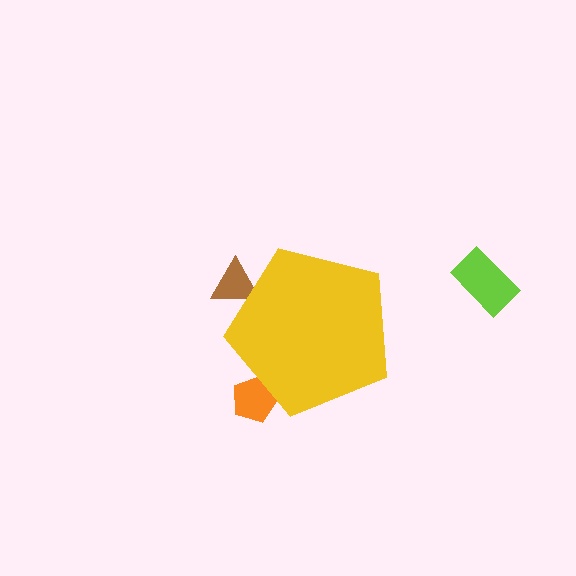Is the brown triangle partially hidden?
Yes, the brown triangle is partially hidden behind the yellow pentagon.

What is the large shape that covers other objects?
A yellow pentagon.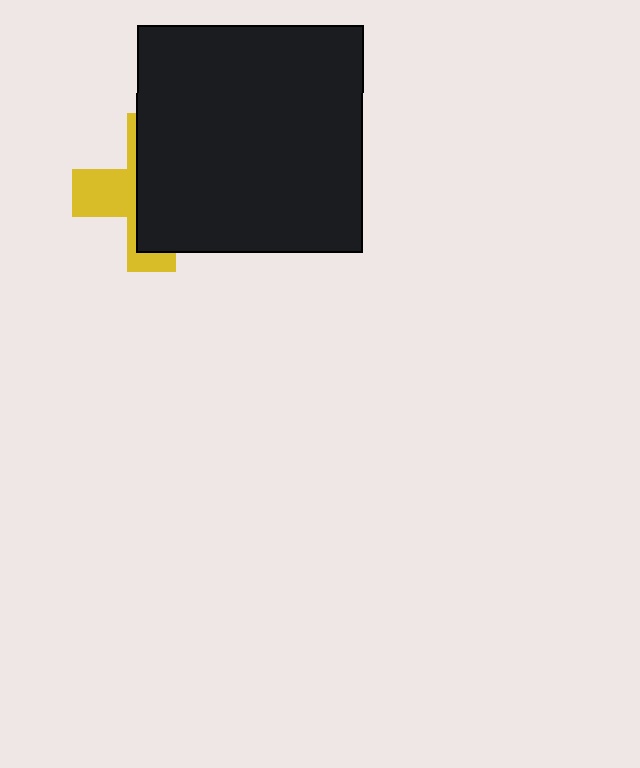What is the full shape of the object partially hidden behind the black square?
The partially hidden object is a yellow cross.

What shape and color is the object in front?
The object in front is a black square.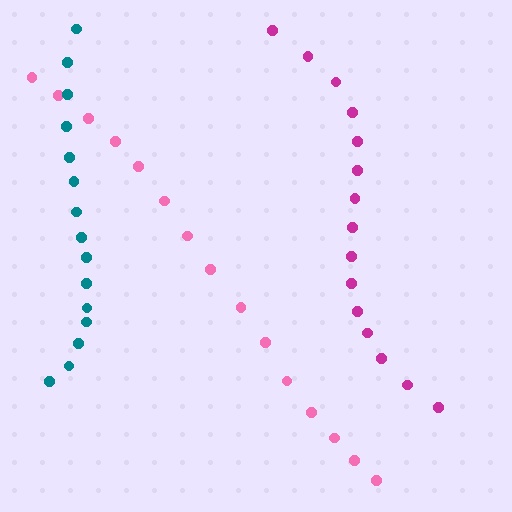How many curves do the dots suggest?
There are 3 distinct paths.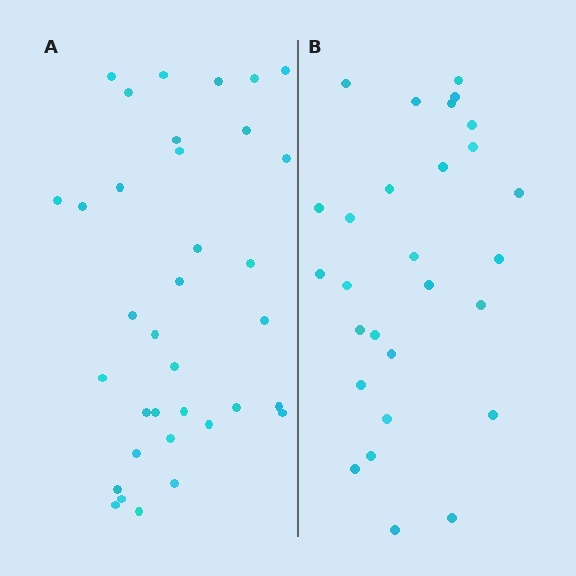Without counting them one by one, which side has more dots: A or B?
Region A (the left region) has more dots.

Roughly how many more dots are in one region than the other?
Region A has roughly 8 or so more dots than region B.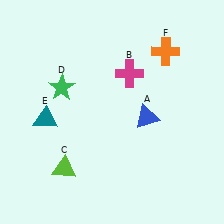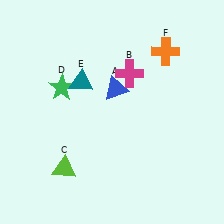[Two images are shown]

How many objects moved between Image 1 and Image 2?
2 objects moved between the two images.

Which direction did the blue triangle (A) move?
The blue triangle (A) moved left.